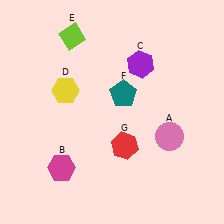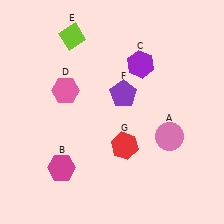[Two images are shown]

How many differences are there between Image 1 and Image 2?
There are 2 differences between the two images.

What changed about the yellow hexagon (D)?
In Image 1, D is yellow. In Image 2, it changed to pink.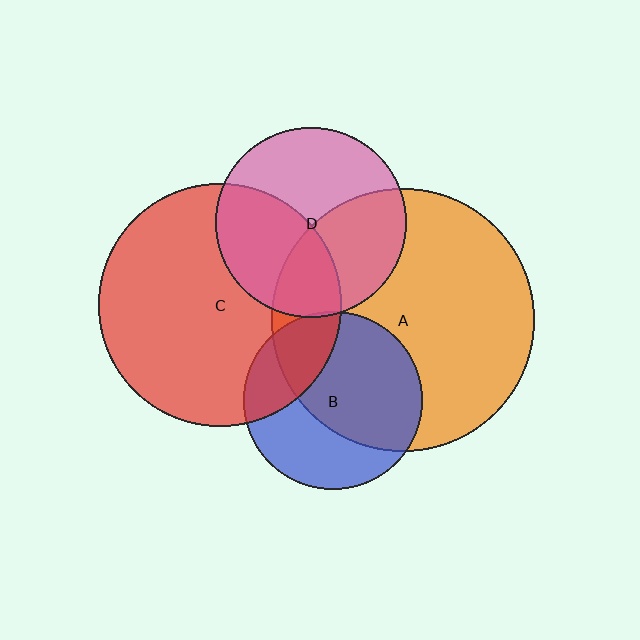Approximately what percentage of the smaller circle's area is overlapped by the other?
Approximately 60%.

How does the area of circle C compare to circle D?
Approximately 1.6 times.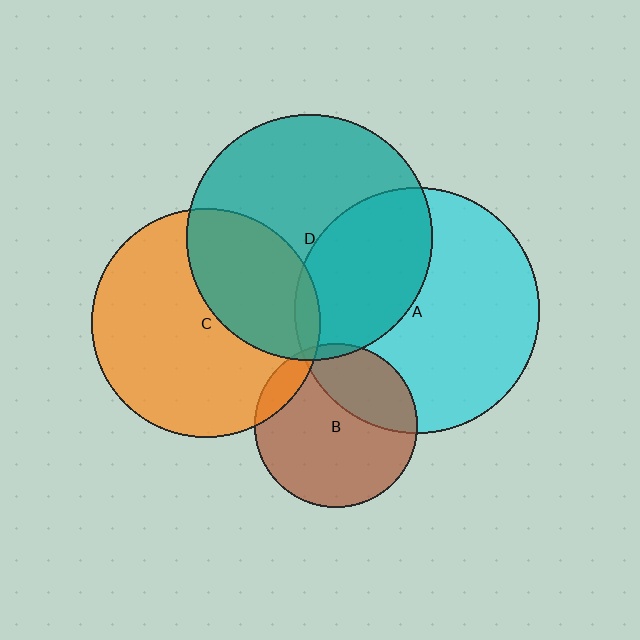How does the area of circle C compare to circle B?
Approximately 2.0 times.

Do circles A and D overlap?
Yes.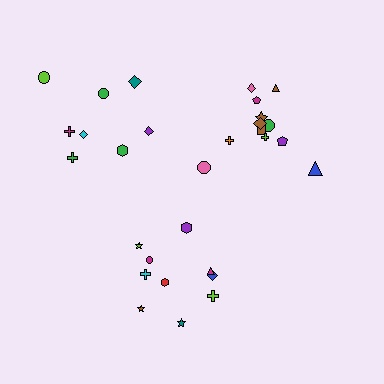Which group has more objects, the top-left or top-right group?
The top-right group.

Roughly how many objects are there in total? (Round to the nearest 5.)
Roughly 30 objects in total.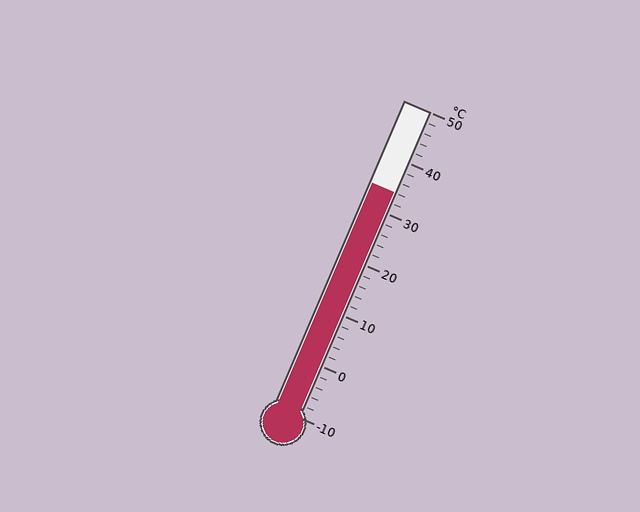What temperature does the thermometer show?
The thermometer shows approximately 34°C.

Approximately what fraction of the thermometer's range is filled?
The thermometer is filled to approximately 75% of its range.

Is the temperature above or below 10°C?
The temperature is above 10°C.